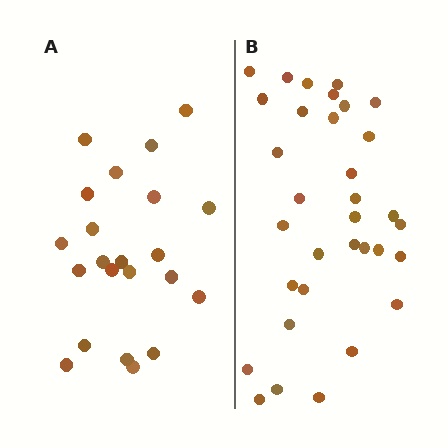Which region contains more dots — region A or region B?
Region B (the right region) has more dots.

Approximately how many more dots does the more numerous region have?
Region B has roughly 12 or so more dots than region A.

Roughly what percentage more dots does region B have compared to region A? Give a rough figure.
About 50% more.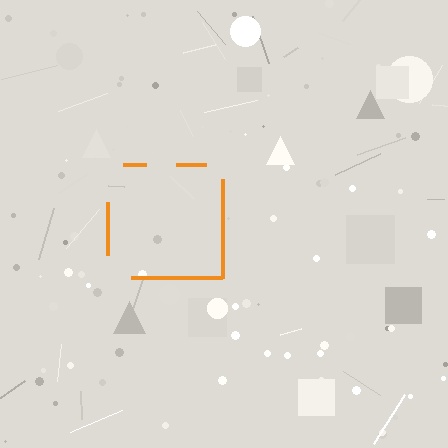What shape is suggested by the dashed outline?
The dashed outline suggests a square.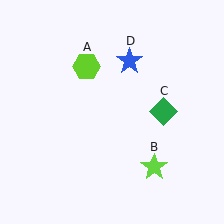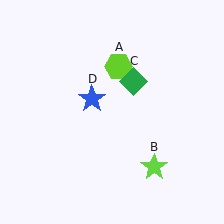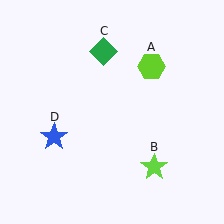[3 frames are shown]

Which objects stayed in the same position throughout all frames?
Lime star (object B) remained stationary.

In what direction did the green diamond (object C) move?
The green diamond (object C) moved up and to the left.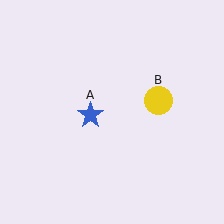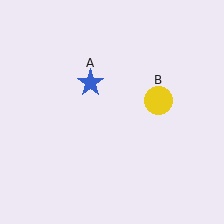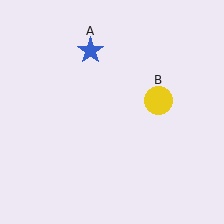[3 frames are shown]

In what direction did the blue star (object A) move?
The blue star (object A) moved up.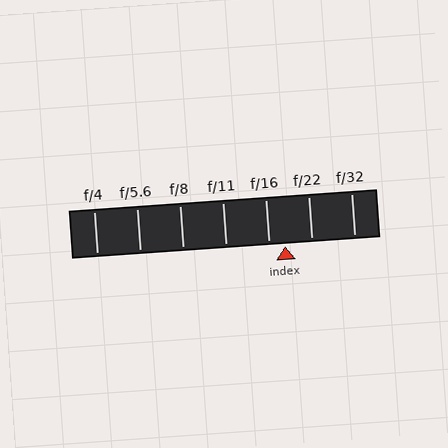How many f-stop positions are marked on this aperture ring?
There are 7 f-stop positions marked.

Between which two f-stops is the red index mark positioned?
The index mark is between f/16 and f/22.